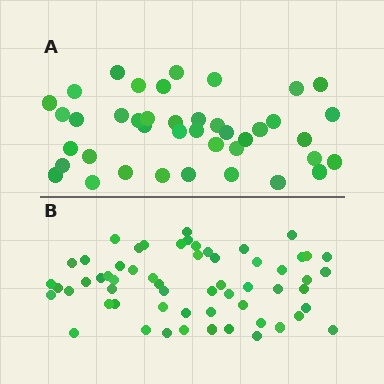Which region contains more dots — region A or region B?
Region B (the bottom region) has more dots.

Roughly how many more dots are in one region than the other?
Region B has approximately 20 more dots than region A.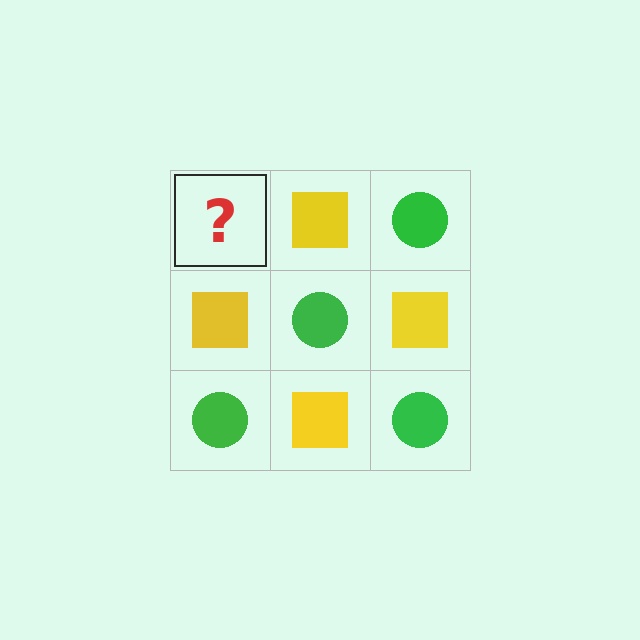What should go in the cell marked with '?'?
The missing cell should contain a green circle.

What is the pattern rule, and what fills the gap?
The rule is that it alternates green circle and yellow square in a checkerboard pattern. The gap should be filled with a green circle.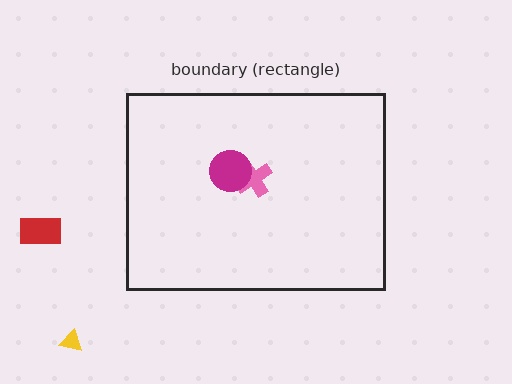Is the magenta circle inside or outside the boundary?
Inside.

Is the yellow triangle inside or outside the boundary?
Outside.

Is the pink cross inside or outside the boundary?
Inside.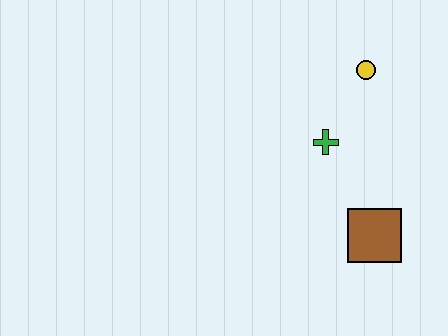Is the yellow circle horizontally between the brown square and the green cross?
Yes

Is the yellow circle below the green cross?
No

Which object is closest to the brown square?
The green cross is closest to the brown square.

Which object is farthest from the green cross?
The brown square is farthest from the green cross.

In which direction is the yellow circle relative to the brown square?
The yellow circle is above the brown square.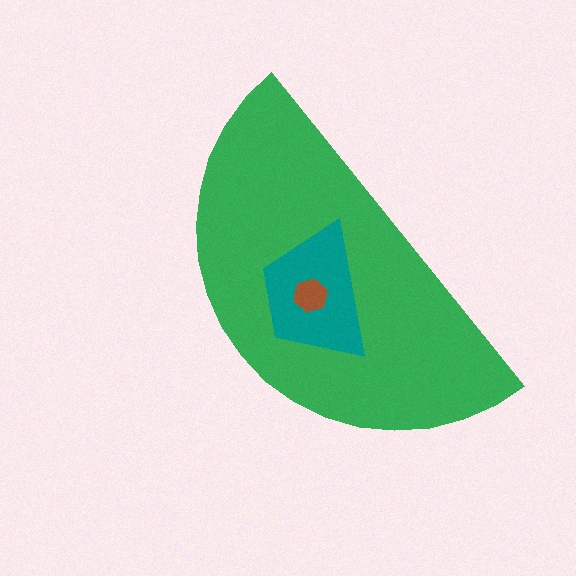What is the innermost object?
The brown hexagon.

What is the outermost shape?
The green semicircle.